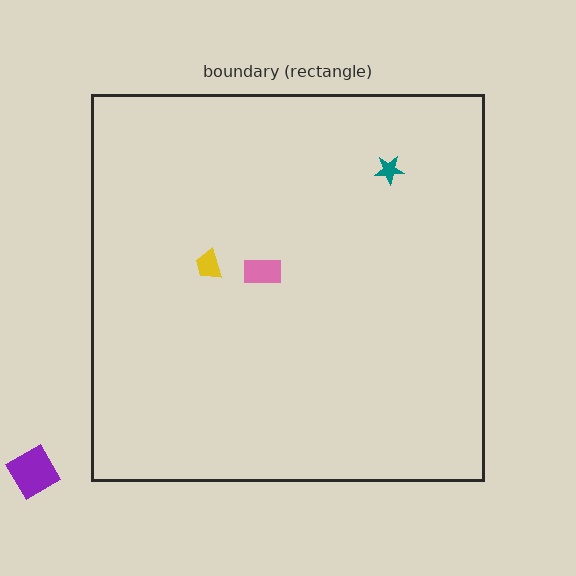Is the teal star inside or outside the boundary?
Inside.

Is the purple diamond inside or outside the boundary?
Outside.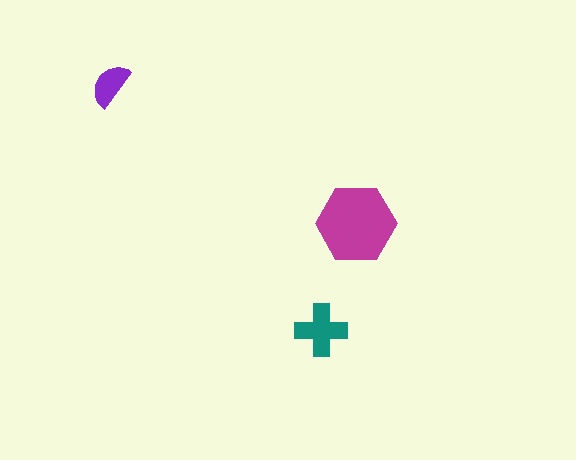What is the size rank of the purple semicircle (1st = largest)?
3rd.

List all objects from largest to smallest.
The magenta hexagon, the teal cross, the purple semicircle.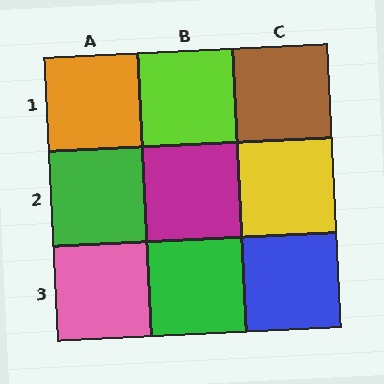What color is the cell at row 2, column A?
Green.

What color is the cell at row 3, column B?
Green.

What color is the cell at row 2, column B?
Magenta.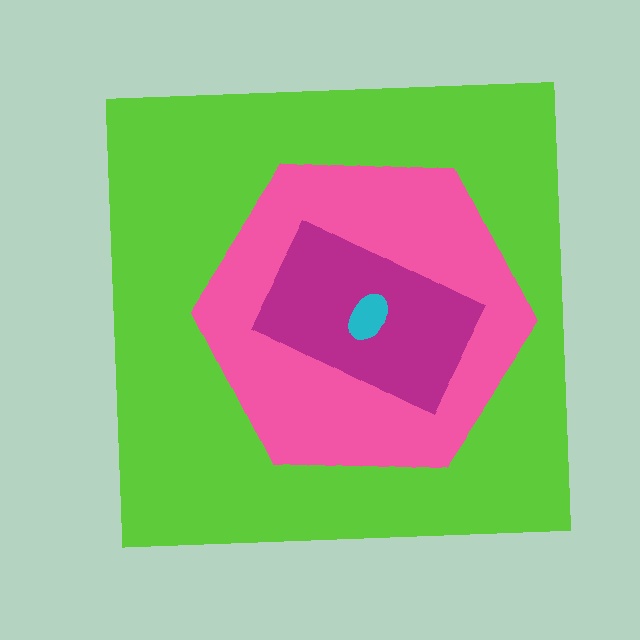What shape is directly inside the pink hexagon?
The magenta rectangle.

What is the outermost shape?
The lime square.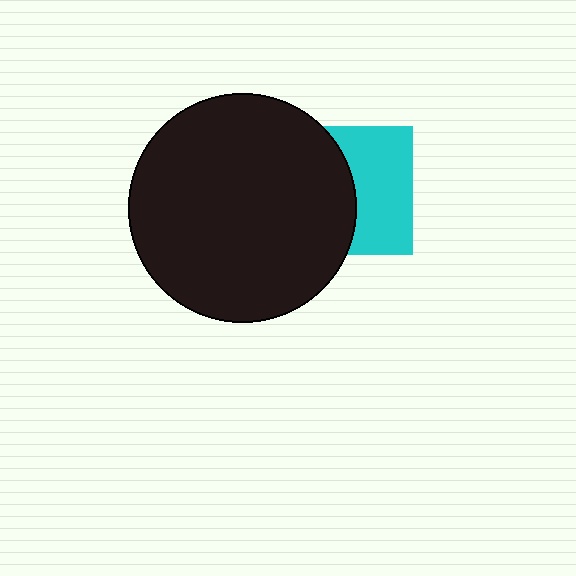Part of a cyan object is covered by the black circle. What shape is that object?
It is a square.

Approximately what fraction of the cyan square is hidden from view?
Roughly 50% of the cyan square is hidden behind the black circle.